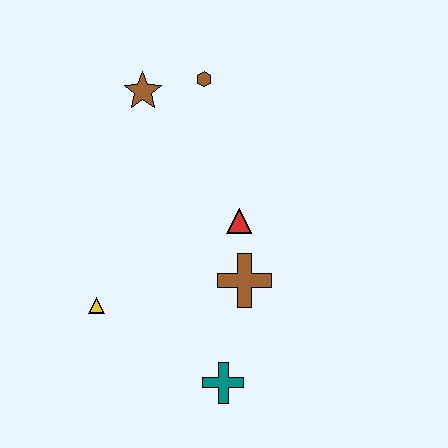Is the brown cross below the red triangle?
Yes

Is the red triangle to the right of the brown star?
Yes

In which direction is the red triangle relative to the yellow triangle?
The red triangle is to the right of the yellow triangle.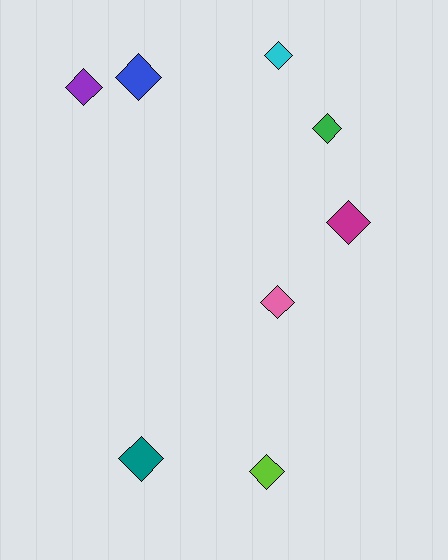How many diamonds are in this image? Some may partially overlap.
There are 8 diamonds.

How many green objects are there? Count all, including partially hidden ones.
There is 1 green object.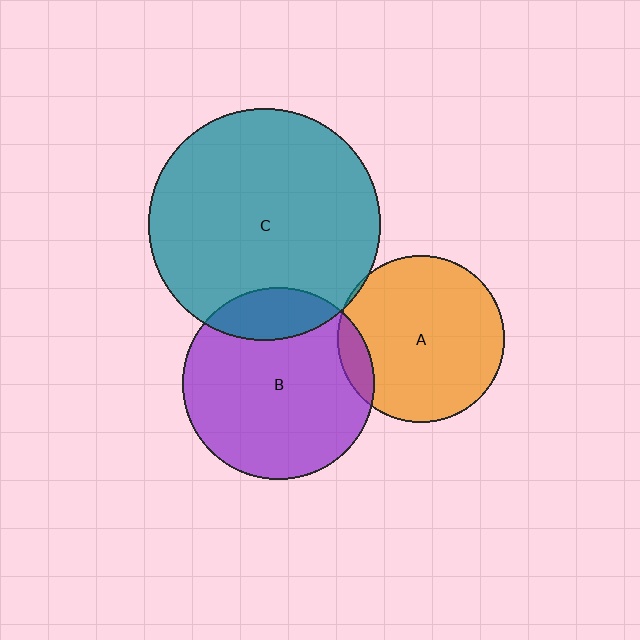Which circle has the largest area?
Circle C (teal).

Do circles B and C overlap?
Yes.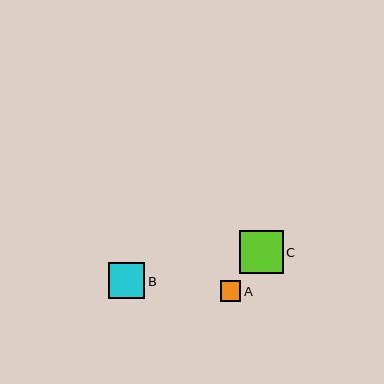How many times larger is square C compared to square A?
Square C is approximately 2.1 times the size of square A.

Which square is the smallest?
Square A is the smallest with a size of approximately 21 pixels.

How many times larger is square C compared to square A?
Square C is approximately 2.1 times the size of square A.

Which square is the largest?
Square C is the largest with a size of approximately 44 pixels.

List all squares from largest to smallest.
From largest to smallest: C, B, A.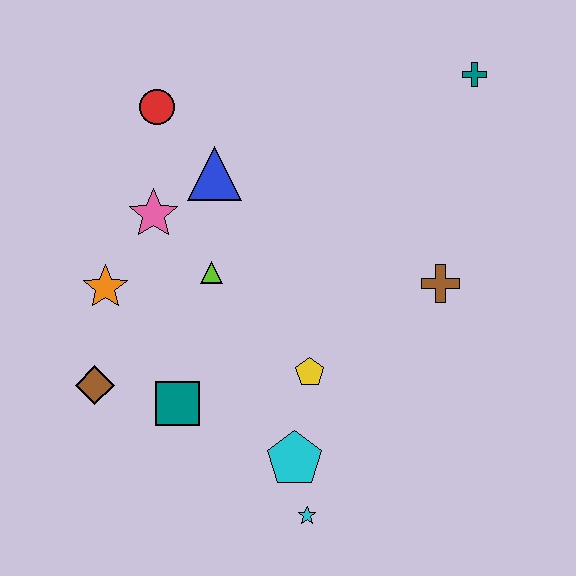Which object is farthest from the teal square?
The teal cross is farthest from the teal square.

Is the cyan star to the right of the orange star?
Yes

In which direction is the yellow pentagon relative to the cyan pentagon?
The yellow pentagon is above the cyan pentagon.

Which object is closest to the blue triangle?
The pink star is closest to the blue triangle.